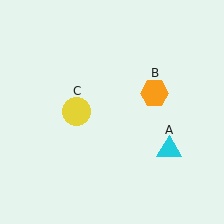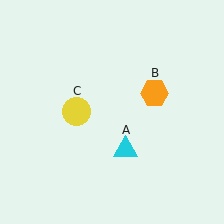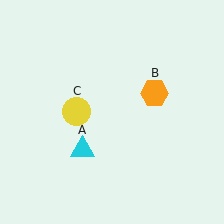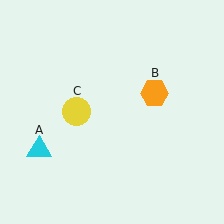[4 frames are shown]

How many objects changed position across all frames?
1 object changed position: cyan triangle (object A).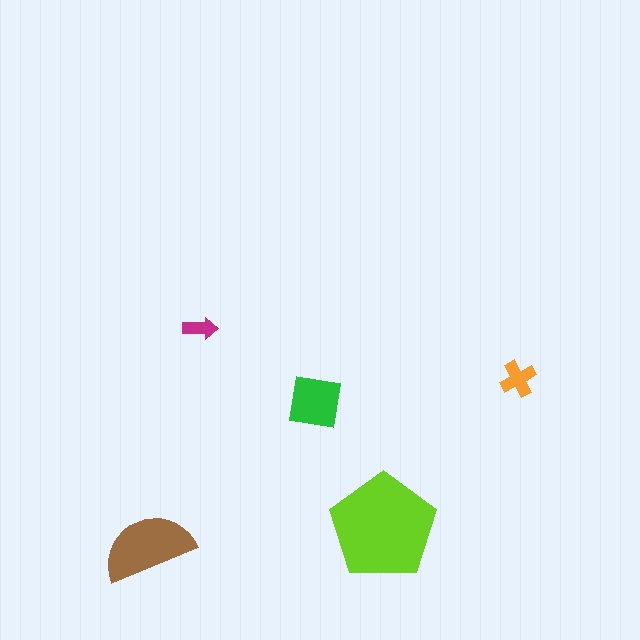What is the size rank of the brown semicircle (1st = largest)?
2nd.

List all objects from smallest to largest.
The magenta arrow, the orange cross, the green square, the brown semicircle, the lime pentagon.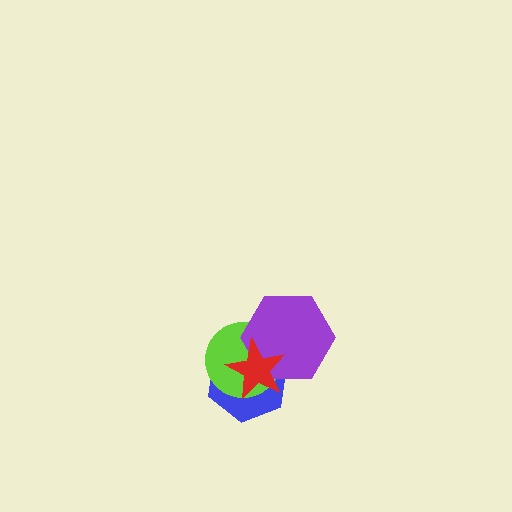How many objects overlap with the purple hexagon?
3 objects overlap with the purple hexagon.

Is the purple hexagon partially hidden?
Yes, it is partially covered by another shape.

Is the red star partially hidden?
No, no other shape covers it.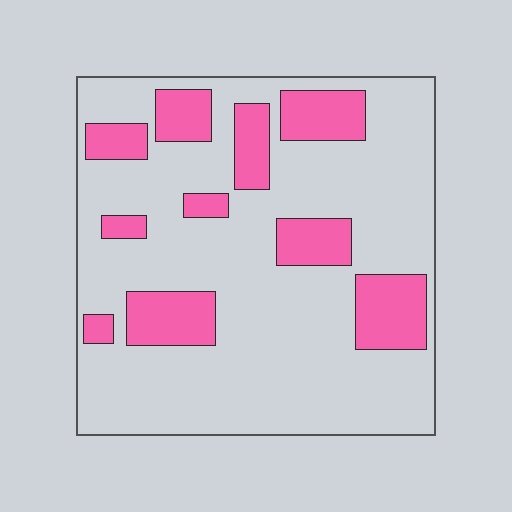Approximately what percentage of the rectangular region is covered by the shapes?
Approximately 25%.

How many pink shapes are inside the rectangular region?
10.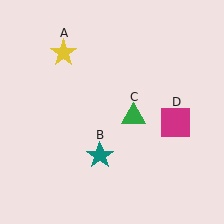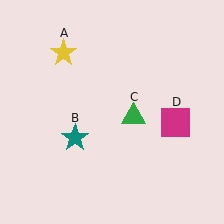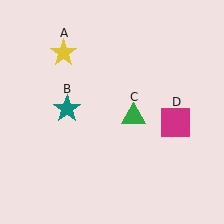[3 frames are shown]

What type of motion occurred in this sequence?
The teal star (object B) rotated clockwise around the center of the scene.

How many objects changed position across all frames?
1 object changed position: teal star (object B).